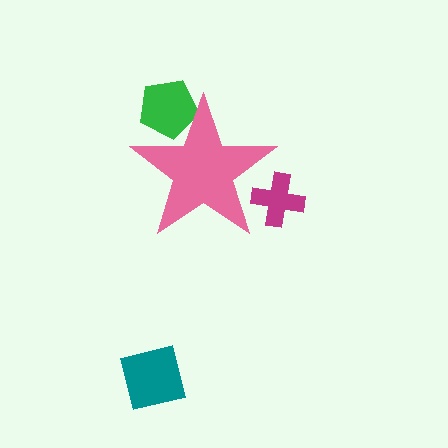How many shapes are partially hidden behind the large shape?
2 shapes are partially hidden.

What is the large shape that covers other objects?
A pink star.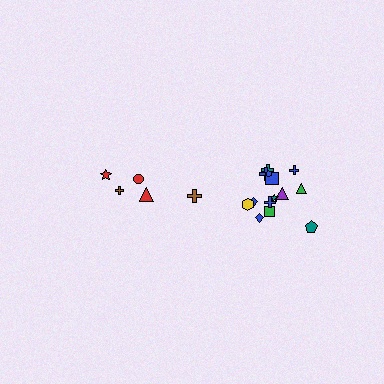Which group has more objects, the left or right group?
The right group.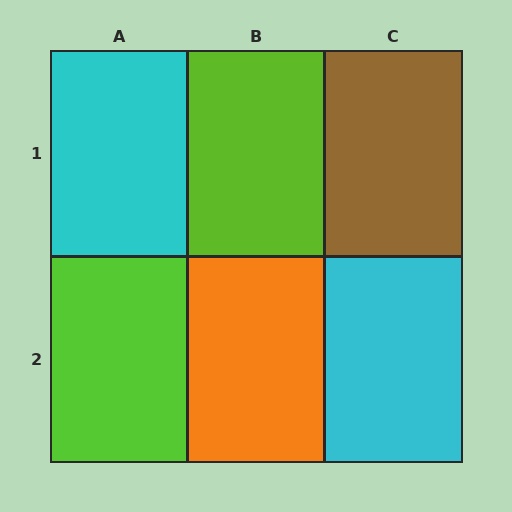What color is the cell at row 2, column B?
Orange.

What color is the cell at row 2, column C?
Cyan.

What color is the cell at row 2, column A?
Lime.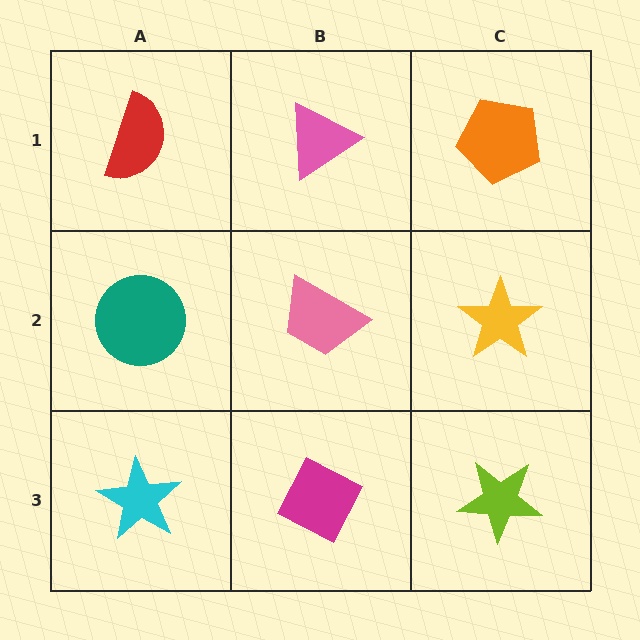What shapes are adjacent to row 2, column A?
A red semicircle (row 1, column A), a cyan star (row 3, column A), a pink trapezoid (row 2, column B).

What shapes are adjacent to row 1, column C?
A yellow star (row 2, column C), a pink triangle (row 1, column B).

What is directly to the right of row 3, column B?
A lime star.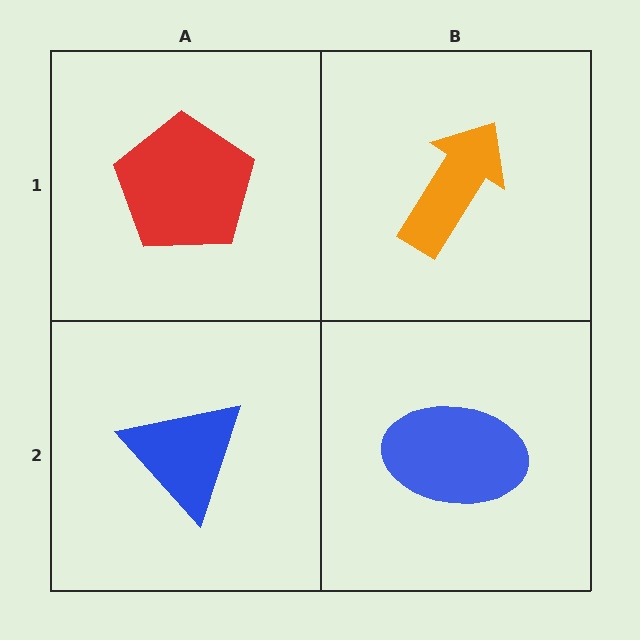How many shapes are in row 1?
2 shapes.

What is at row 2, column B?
A blue ellipse.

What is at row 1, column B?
An orange arrow.